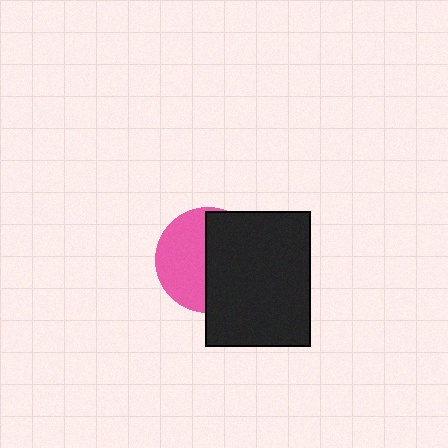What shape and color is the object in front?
The object in front is a black rectangle.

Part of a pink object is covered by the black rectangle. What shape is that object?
It is a circle.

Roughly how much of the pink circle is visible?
About half of it is visible (roughly 48%).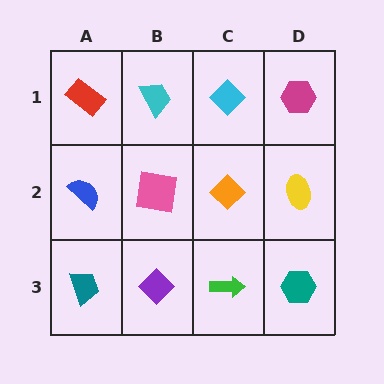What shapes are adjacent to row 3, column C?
An orange diamond (row 2, column C), a purple diamond (row 3, column B), a teal hexagon (row 3, column D).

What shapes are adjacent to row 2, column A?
A red rectangle (row 1, column A), a teal trapezoid (row 3, column A), a pink square (row 2, column B).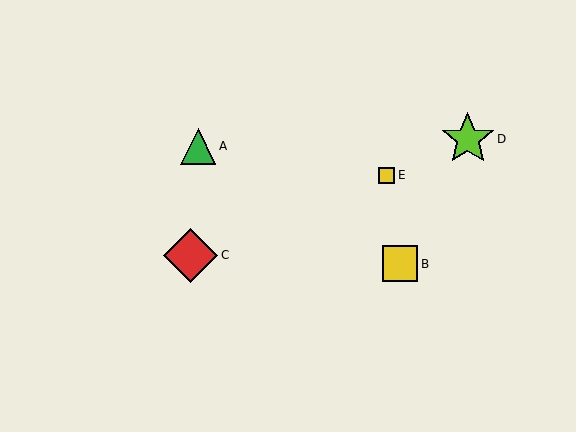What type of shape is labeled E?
Shape E is a yellow square.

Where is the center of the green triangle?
The center of the green triangle is at (198, 146).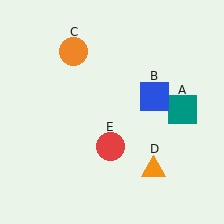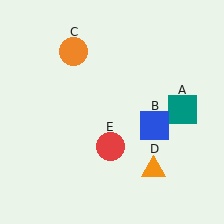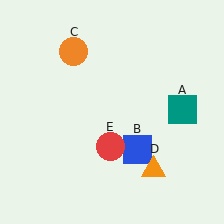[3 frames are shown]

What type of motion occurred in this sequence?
The blue square (object B) rotated clockwise around the center of the scene.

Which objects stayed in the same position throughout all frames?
Teal square (object A) and orange circle (object C) and orange triangle (object D) and red circle (object E) remained stationary.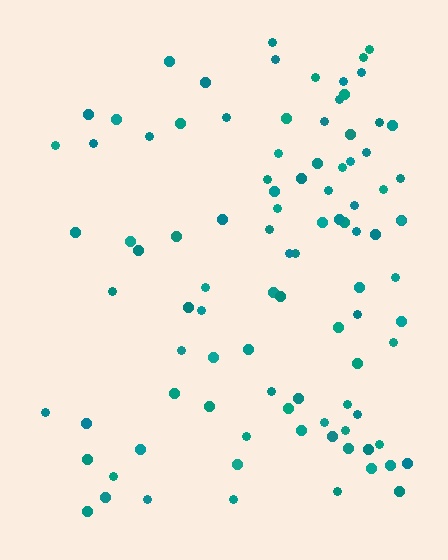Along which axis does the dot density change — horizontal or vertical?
Horizontal.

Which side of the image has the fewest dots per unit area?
The left.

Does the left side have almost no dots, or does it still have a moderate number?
Still a moderate number, just noticeably fewer than the right.